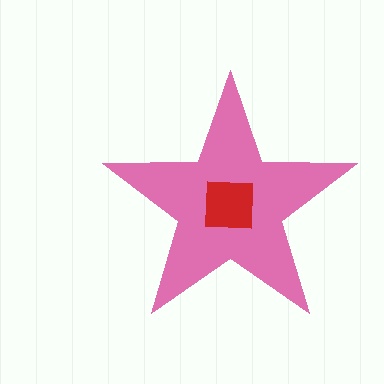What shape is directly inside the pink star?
The red square.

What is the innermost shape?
The red square.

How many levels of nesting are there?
2.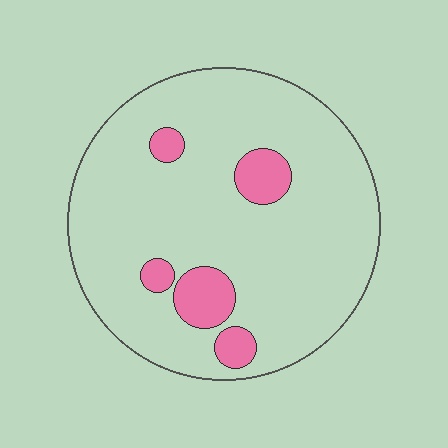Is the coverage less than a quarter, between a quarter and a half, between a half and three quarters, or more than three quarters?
Less than a quarter.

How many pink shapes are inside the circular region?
5.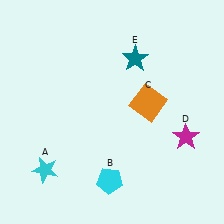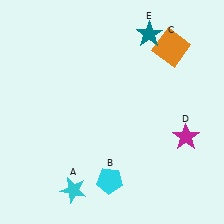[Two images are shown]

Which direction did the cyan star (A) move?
The cyan star (A) moved right.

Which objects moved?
The objects that moved are: the cyan star (A), the orange square (C), the teal star (E).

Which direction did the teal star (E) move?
The teal star (E) moved up.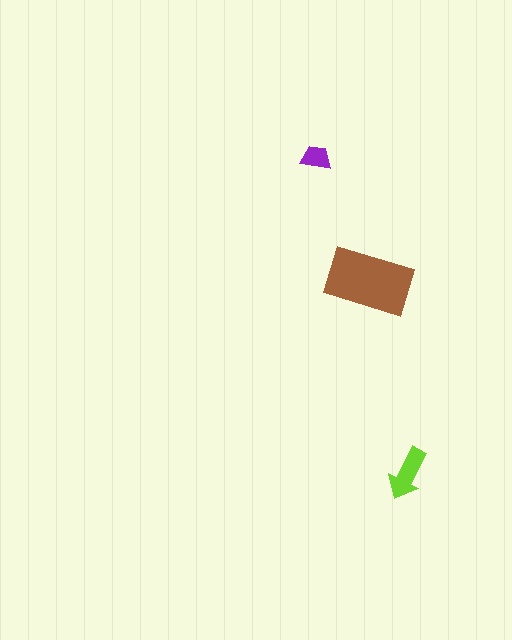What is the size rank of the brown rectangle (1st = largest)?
1st.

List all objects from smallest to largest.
The purple trapezoid, the lime arrow, the brown rectangle.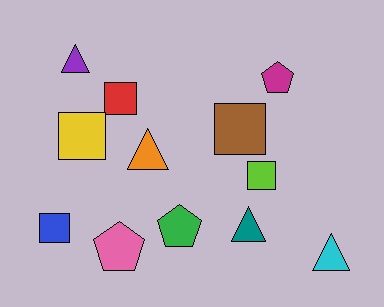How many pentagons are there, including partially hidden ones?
There are 3 pentagons.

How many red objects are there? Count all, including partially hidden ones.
There is 1 red object.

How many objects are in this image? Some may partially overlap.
There are 12 objects.